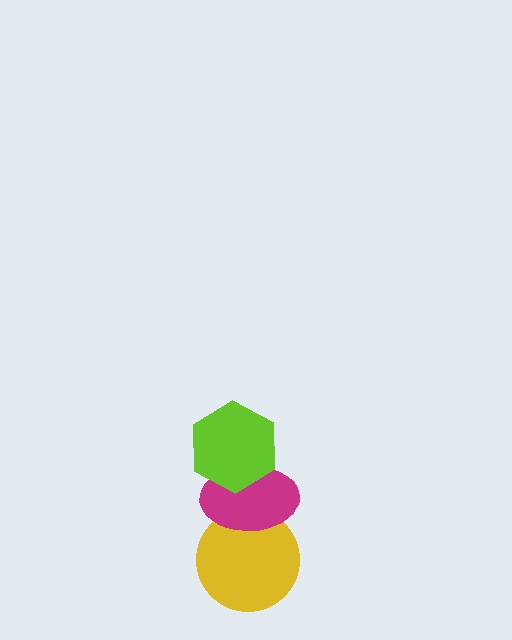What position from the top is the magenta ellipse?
The magenta ellipse is 2nd from the top.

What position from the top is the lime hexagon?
The lime hexagon is 1st from the top.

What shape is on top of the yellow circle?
The magenta ellipse is on top of the yellow circle.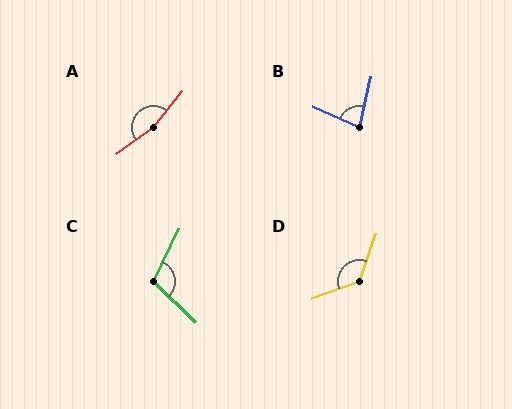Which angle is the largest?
A, at approximately 165 degrees.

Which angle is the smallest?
B, at approximately 78 degrees.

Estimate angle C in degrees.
Approximately 109 degrees.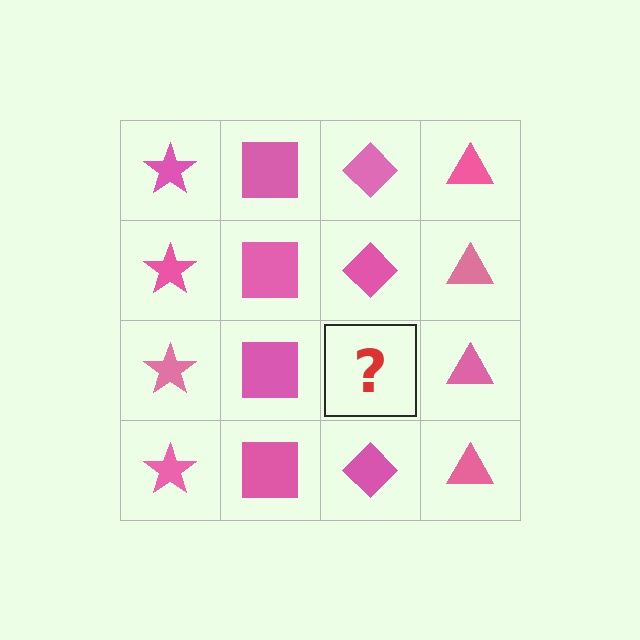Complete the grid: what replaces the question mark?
The question mark should be replaced with a pink diamond.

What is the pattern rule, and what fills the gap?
The rule is that each column has a consistent shape. The gap should be filled with a pink diamond.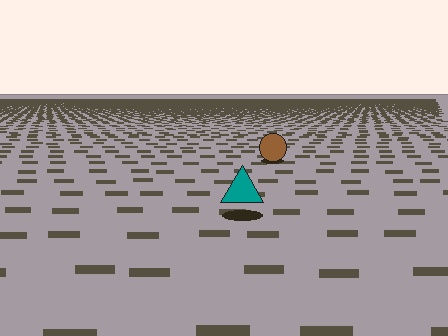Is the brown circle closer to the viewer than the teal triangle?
No. The teal triangle is closer — you can tell from the texture gradient: the ground texture is coarser near it.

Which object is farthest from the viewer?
The brown circle is farthest from the viewer. It appears smaller and the ground texture around it is denser.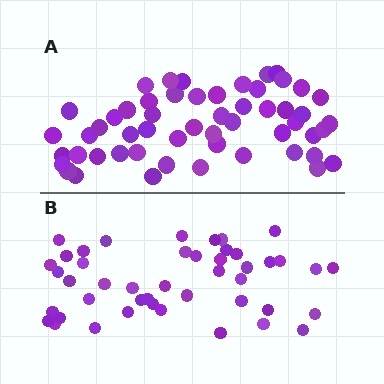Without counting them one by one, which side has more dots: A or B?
Region A (the top region) has more dots.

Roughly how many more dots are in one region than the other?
Region A has roughly 8 or so more dots than region B.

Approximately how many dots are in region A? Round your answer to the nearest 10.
About 50 dots. (The exact count is 54, which rounds to 50.)